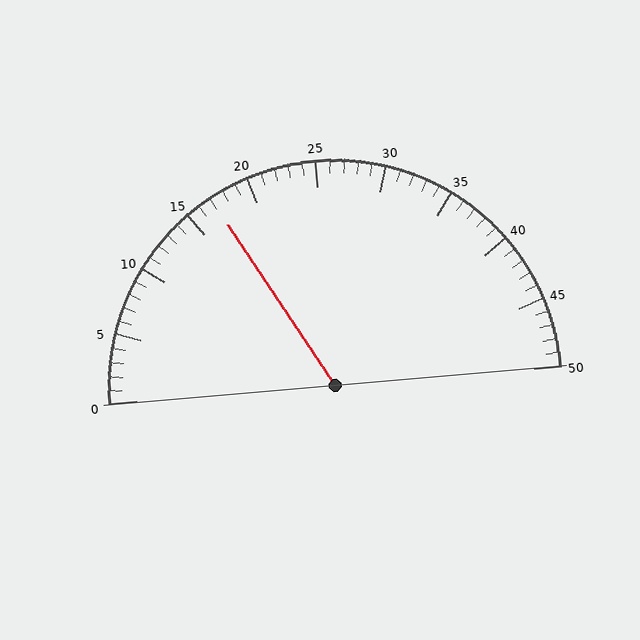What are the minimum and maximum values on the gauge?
The gauge ranges from 0 to 50.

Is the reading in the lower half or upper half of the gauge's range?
The reading is in the lower half of the range (0 to 50).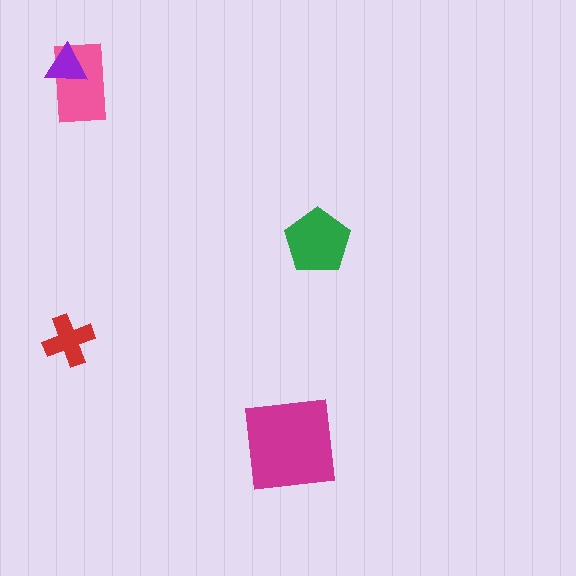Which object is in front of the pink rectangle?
The purple triangle is in front of the pink rectangle.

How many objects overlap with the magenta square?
0 objects overlap with the magenta square.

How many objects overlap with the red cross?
0 objects overlap with the red cross.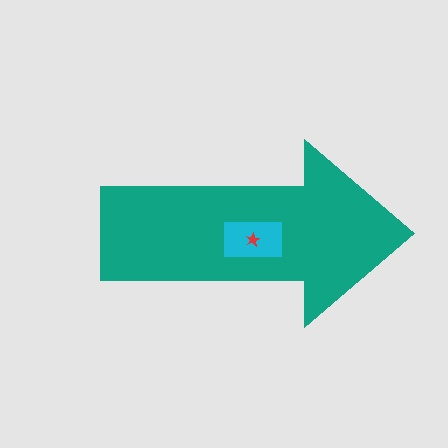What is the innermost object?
The red star.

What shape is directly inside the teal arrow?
The cyan rectangle.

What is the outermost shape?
The teal arrow.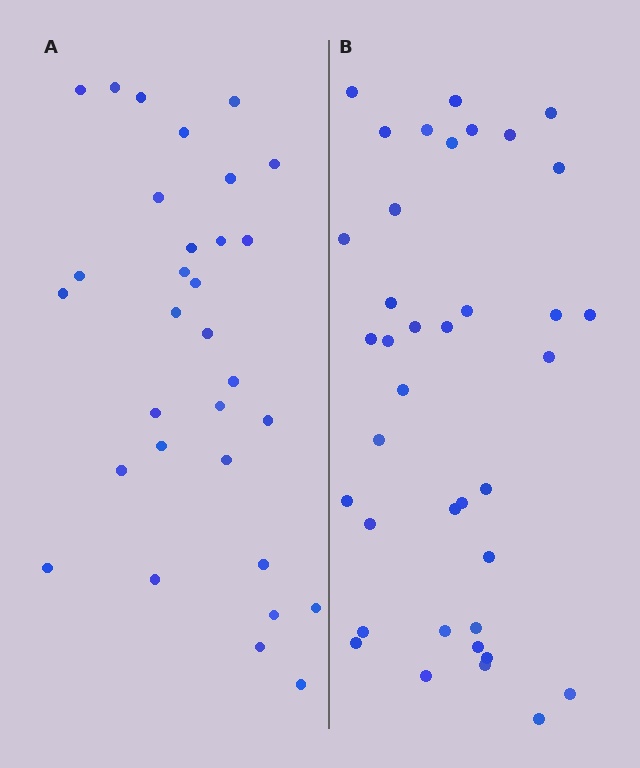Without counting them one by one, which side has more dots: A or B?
Region B (the right region) has more dots.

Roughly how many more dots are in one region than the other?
Region B has roughly 8 or so more dots than region A.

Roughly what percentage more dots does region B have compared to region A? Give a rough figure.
About 25% more.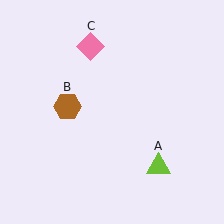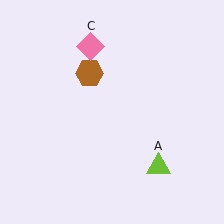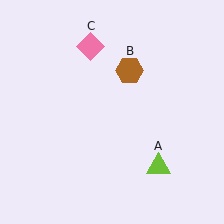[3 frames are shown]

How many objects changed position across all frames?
1 object changed position: brown hexagon (object B).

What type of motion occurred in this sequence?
The brown hexagon (object B) rotated clockwise around the center of the scene.